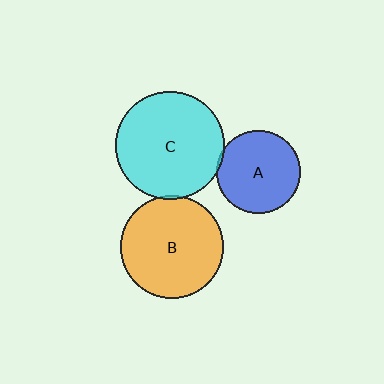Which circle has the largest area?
Circle C (cyan).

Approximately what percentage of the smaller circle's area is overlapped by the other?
Approximately 5%.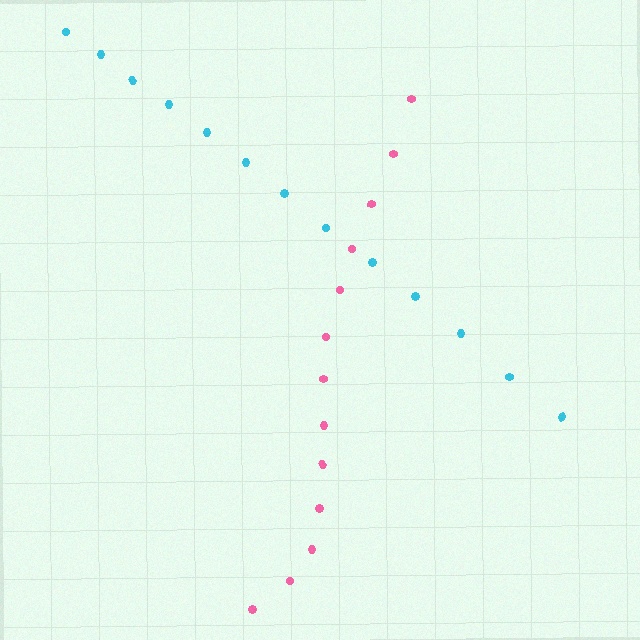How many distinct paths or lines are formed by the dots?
There are 2 distinct paths.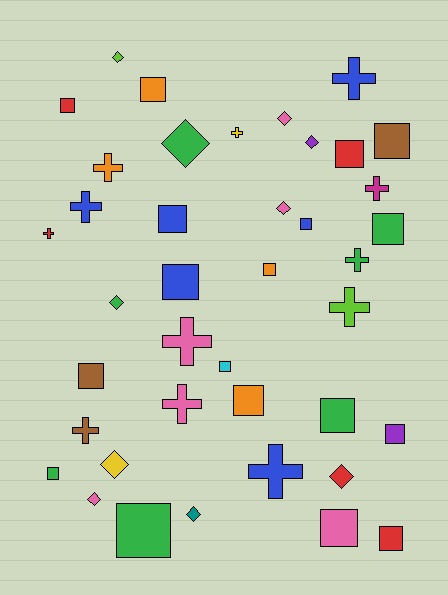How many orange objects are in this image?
There are 4 orange objects.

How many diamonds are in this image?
There are 10 diamonds.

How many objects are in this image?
There are 40 objects.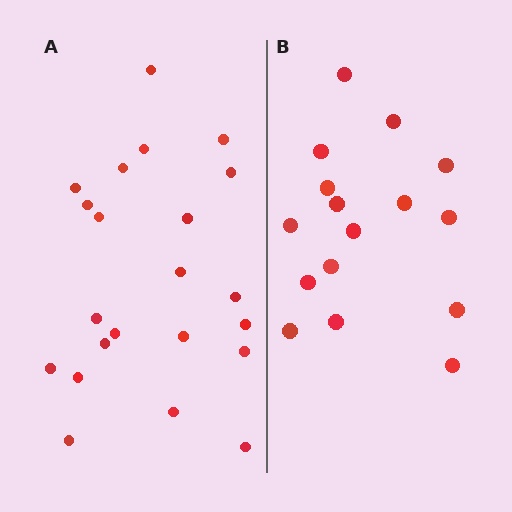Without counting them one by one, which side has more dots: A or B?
Region A (the left region) has more dots.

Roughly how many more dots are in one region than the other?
Region A has about 6 more dots than region B.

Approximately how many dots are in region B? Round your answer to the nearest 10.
About 20 dots. (The exact count is 16, which rounds to 20.)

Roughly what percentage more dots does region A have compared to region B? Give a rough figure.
About 40% more.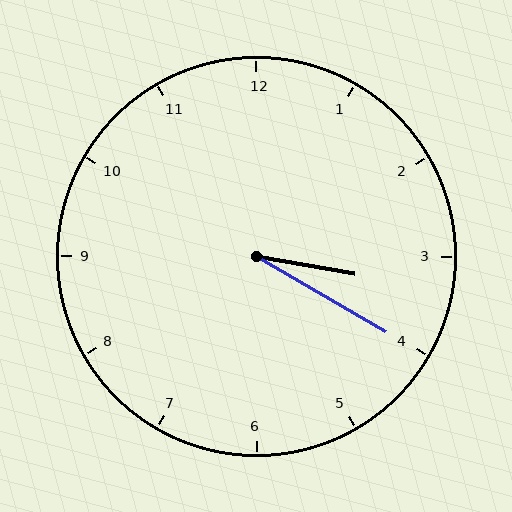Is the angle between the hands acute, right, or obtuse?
It is acute.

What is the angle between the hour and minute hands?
Approximately 20 degrees.